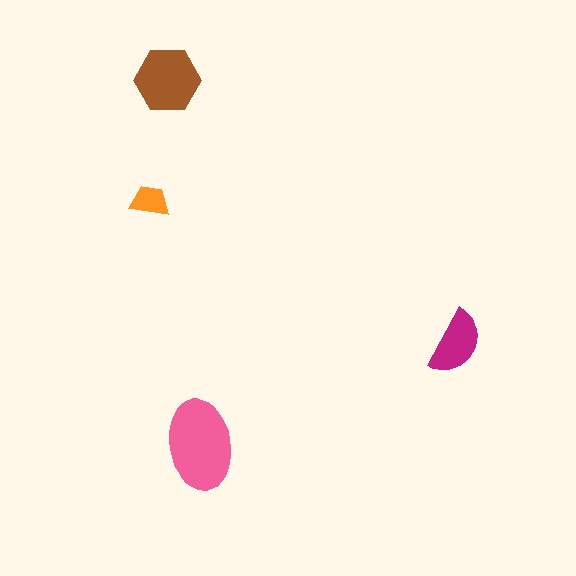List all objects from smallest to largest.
The orange trapezoid, the magenta semicircle, the brown hexagon, the pink ellipse.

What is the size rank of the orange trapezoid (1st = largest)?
4th.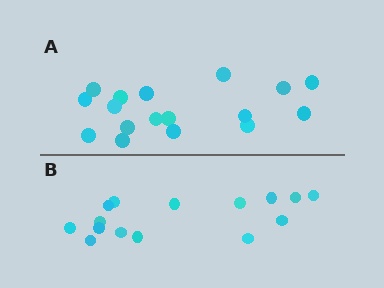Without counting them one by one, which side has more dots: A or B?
Region A (the top region) has more dots.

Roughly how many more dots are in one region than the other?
Region A has just a few more — roughly 2 or 3 more dots than region B.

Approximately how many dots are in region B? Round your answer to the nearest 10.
About 20 dots. (The exact count is 15, which rounds to 20.)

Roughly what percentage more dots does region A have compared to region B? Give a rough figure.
About 15% more.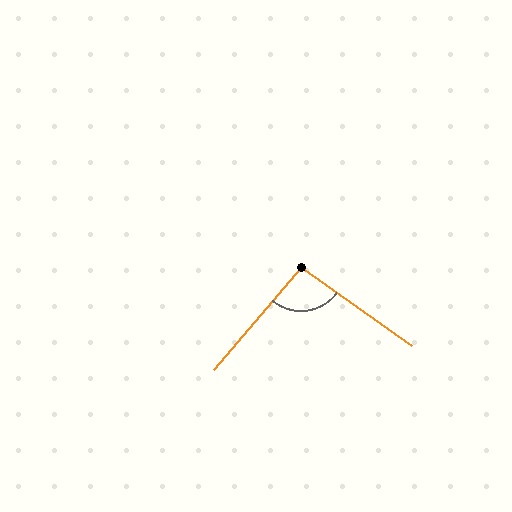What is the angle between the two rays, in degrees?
Approximately 95 degrees.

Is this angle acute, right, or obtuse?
It is obtuse.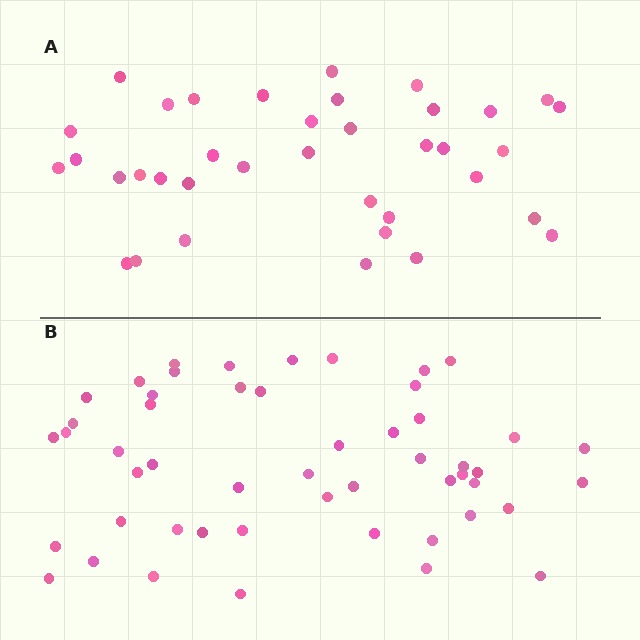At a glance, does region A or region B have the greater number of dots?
Region B (the bottom region) has more dots.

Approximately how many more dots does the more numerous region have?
Region B has approximately 15 more dots than region A.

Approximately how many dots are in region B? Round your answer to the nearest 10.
About 50 dots. (The exact count is 51, which rounds to 50.)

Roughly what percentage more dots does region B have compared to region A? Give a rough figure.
About 40% more.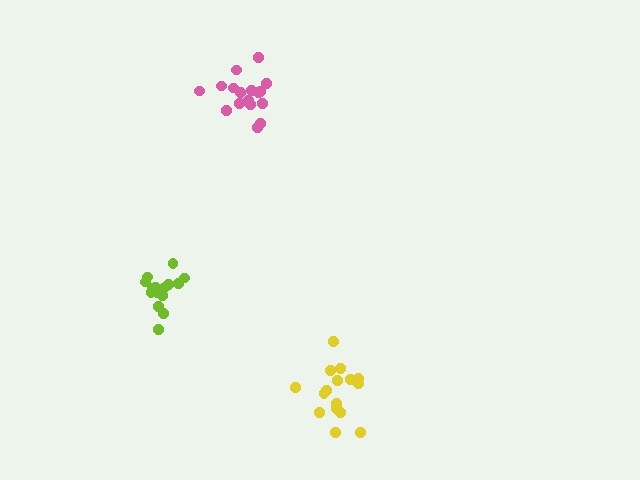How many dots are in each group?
Group 1: 15 dots, Group 2: 16 dots, Group 3: 18 dots (49 total).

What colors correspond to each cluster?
The clusters are colored: lime, yellow, pink.